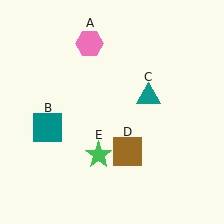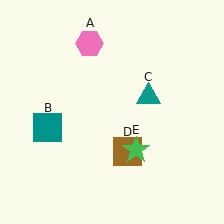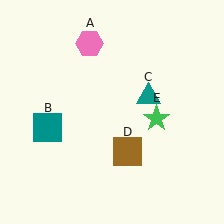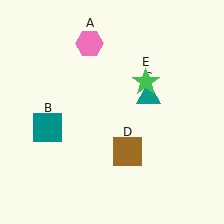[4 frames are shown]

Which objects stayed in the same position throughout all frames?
Pink hexagon (object A) and teal square (object B) and teal triangle (object C) and brown square (object D) remained stationary.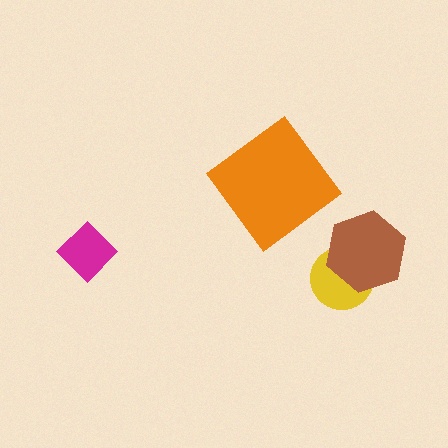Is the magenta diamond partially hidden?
No, no other shape covers it.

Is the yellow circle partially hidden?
Yes, it is partially covered by another shape.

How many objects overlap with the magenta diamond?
0 objects overlap with the magenta diamond.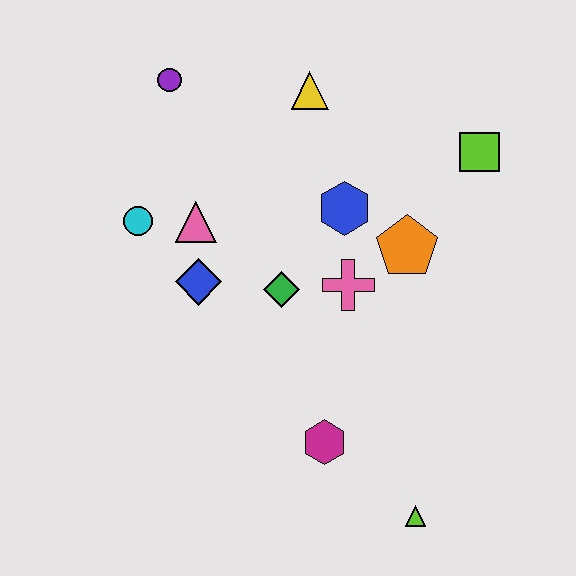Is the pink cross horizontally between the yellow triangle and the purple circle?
No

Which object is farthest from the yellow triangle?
The lime triangle is farthest from the yellow triangle.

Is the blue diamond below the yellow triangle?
Yes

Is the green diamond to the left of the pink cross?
Yes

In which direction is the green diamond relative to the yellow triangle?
The green diamond is below the yellow triangle.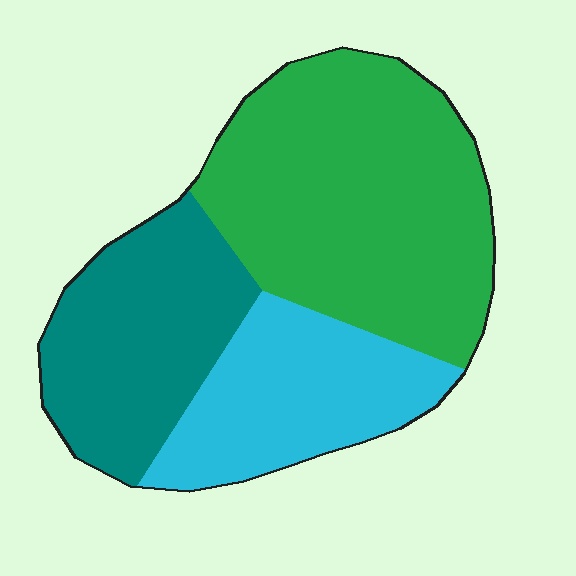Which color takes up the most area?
Green, at roughly 50%.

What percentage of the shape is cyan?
Cyan covers around 25% of the shape.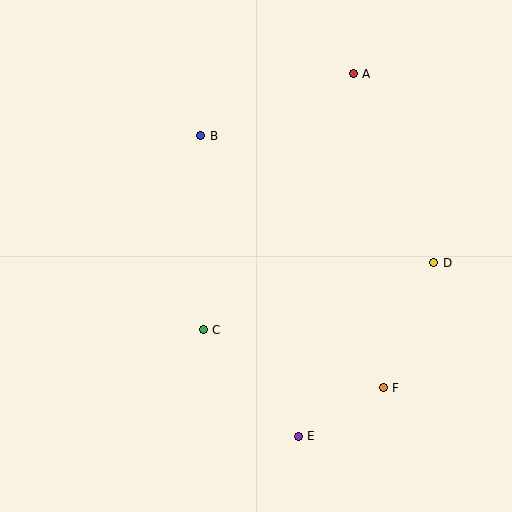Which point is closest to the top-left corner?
Point B is closest to the top-left corner.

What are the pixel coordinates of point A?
Point A is at (353, 74).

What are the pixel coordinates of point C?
Point C is at (203, 330).